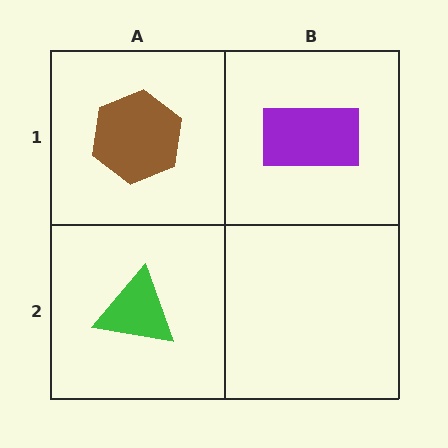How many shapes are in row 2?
1 shape.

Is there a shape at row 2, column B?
No, that cell is empty.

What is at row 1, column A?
A brown hexagon.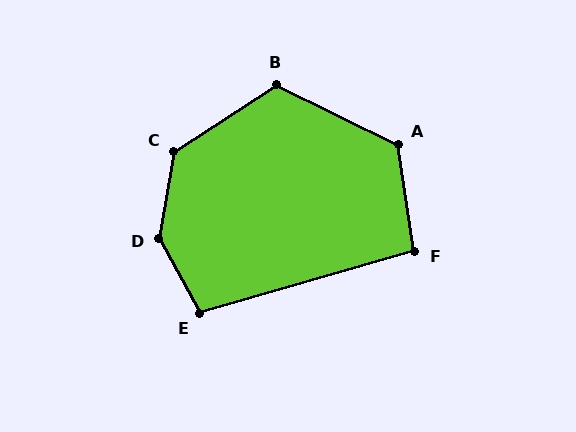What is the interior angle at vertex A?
Approximately 125 degrees (obtuse).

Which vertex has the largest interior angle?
D, at approximately 142 degrees.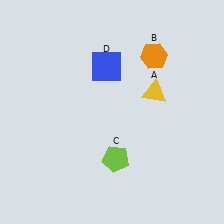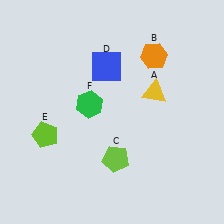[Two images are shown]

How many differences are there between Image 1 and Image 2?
There are 2 differences between the two images.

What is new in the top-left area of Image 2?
A green hexagon (F) was added in the top-left area of Image 2.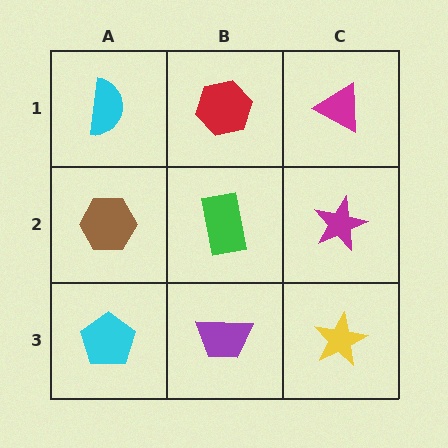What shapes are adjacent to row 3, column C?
A magenta star (row 2, column C), a purple trapezoid (row 3, column B).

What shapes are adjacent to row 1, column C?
A magenta star (row 2, column C), a red hexagon (row 1, column B).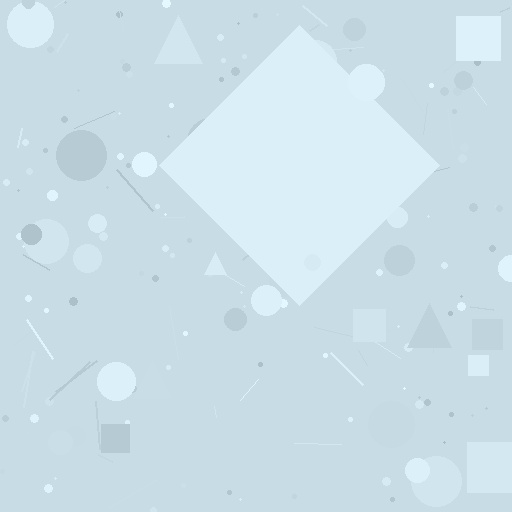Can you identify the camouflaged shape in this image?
The camouflaged shape is a diamond.